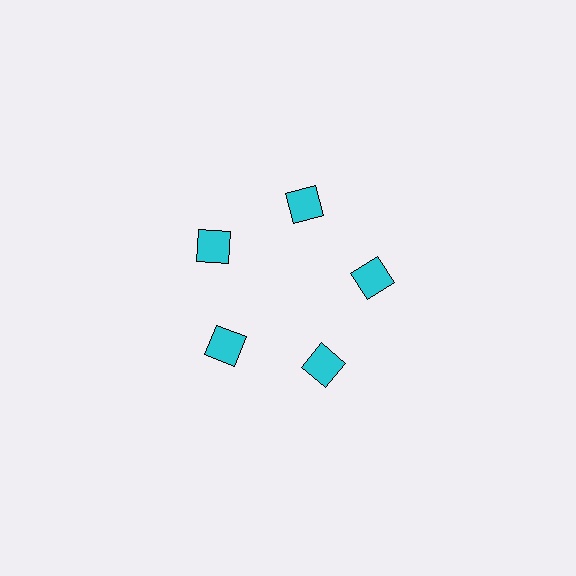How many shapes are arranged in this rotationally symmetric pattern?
There are 5 shapes, arranged in 5 groups of 1.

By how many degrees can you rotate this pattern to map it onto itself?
The pattern maps onto itself every 72 degrees of rotation.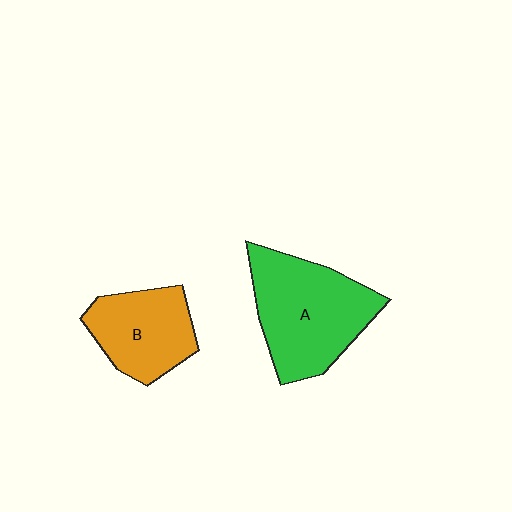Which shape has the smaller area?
Shape B (orange).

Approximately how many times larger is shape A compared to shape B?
Approximately 1.5 times.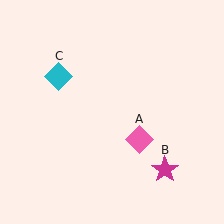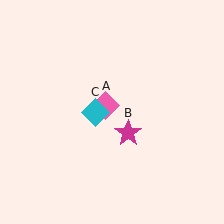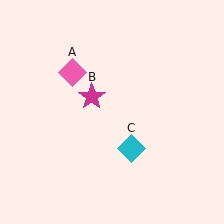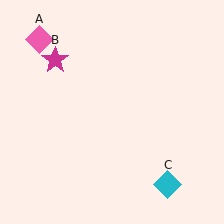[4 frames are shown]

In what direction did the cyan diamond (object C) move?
The cyan diamond (object C) moved down and to the right.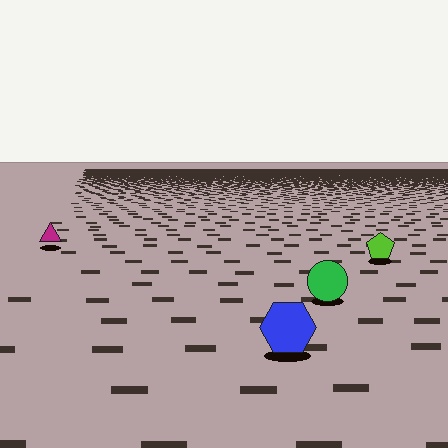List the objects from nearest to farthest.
From nearest to farthest: the blue hexagon, the green circle, the lime pentagon, the magenta triangle.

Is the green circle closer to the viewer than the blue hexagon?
No. The blue hexagon is closer — you can tell from the texture gradient: the ground texture is coarser near it.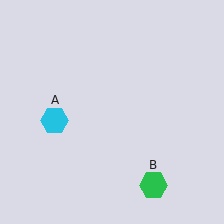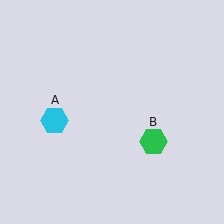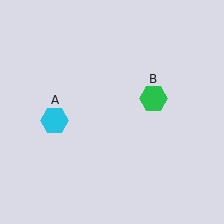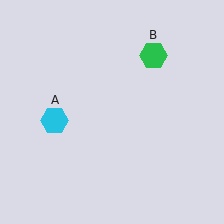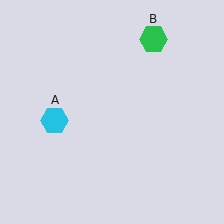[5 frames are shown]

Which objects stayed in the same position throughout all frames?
Cyan hexagon (object A) remained stationary.